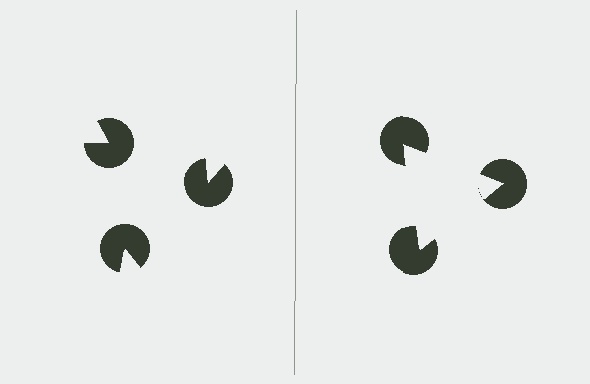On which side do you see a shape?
An illusory triangle appears on the right side. On the left side the wedge cuts are rotated, so no coherent shape forms.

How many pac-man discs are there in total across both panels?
6 — 3 on each side.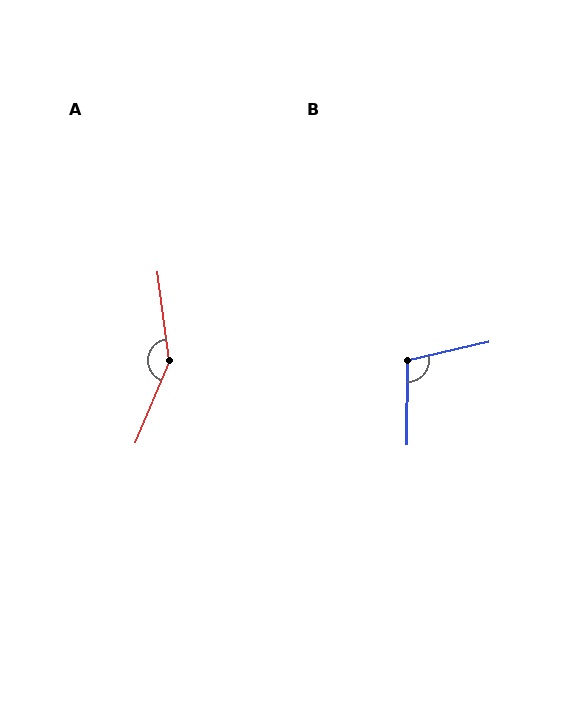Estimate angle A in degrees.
Approximately 149 degrees.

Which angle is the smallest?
B, at approximately 103 degrees.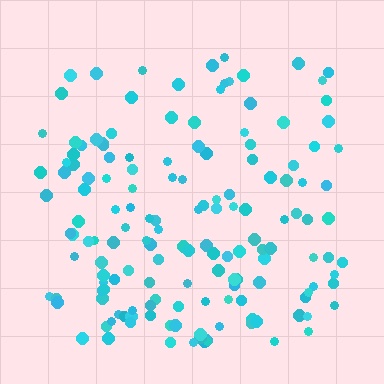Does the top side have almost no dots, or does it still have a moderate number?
Still a moderate number, just noticeably fewer than the bottom.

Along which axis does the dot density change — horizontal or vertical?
Vertical.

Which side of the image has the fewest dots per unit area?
The top.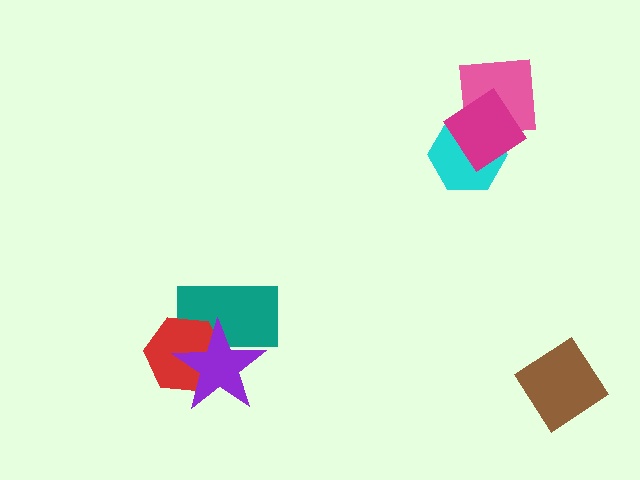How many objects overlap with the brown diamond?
0 objects overlap with the brown diamond.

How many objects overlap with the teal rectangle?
2 objects overlap with the teal rectangle.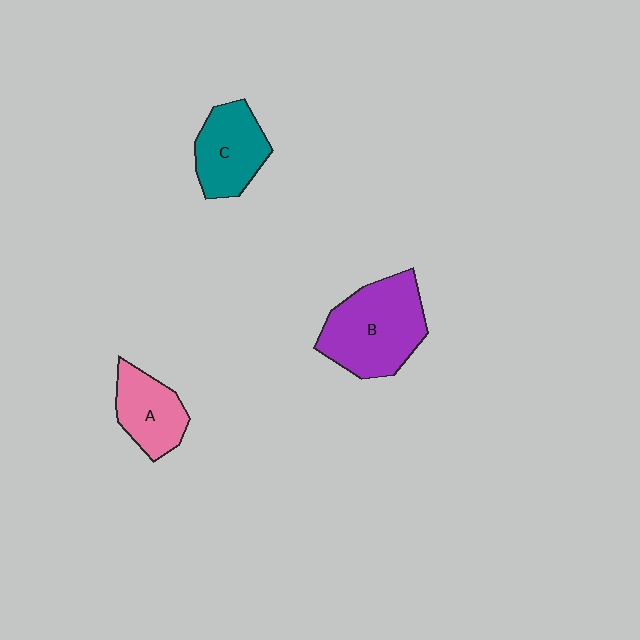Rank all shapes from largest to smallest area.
From largest to smallest: B (purple), C (teal), A (pink).